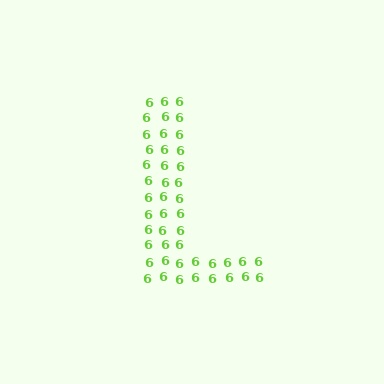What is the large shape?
The large shape is the letter L.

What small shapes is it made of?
It is made of small digit 6's.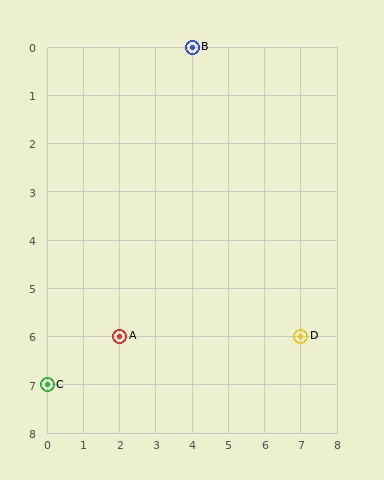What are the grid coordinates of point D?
Point D is at grid coordinates (7, 6).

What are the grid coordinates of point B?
Point B is at grid coordinates (4, 0).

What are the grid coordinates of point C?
Point C is at grid coordinates (0, 7).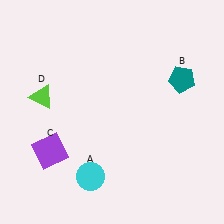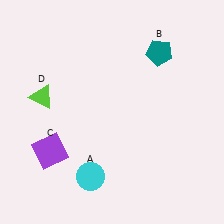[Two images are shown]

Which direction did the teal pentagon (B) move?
The teal pentagon (B) moved up.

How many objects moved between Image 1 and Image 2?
1 object moved between the two images.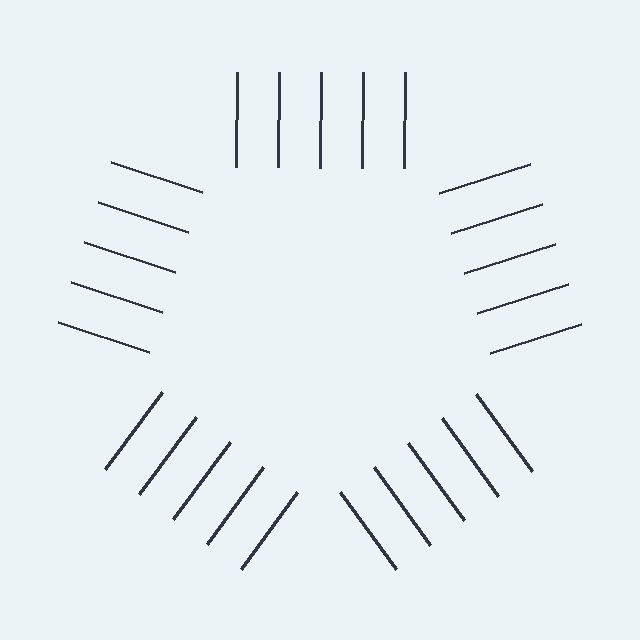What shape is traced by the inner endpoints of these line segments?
An illusory pentagon — the line segments terminate on its edges but no continuous stroke is drawn.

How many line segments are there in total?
25 — 5 along each of the 5 edges.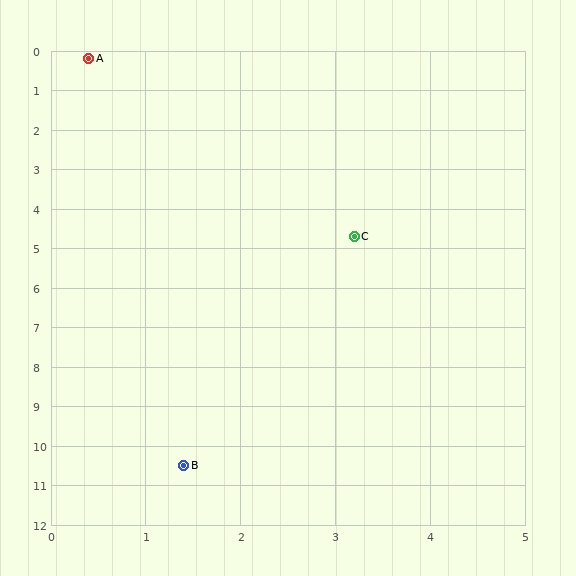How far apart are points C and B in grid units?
Points C and B are about 6.1 grid units apart.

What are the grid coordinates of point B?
Point B is at approximately (1.4, 10.5).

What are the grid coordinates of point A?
Point A is at approximately (0.4, 0.2).